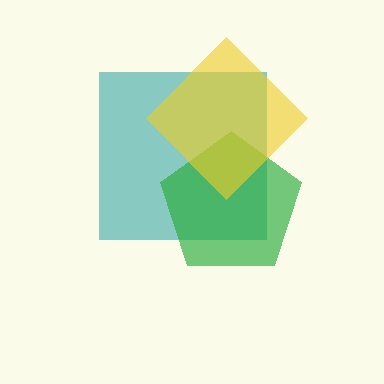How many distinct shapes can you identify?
There are 3 distinct shapes: a teal square, a green pentagon, a yellow diamond.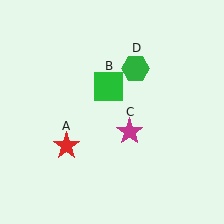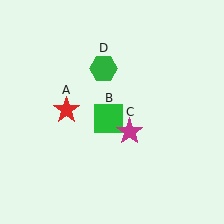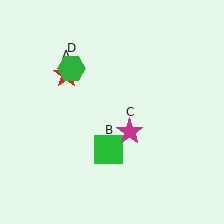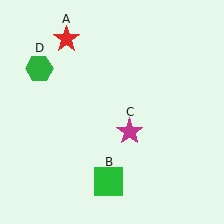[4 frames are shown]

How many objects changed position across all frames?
3 objects changed position: red star (object A), green square (object B), green hexagon (object D).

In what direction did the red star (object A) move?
The red star (object A) moved up.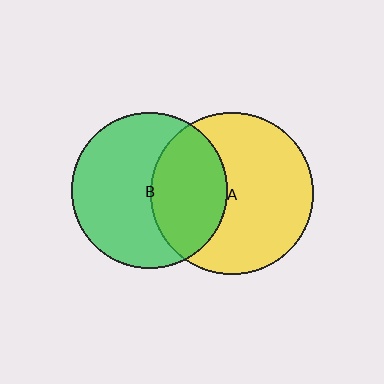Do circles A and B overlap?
Yes.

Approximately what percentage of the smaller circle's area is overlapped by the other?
Approximately 40%.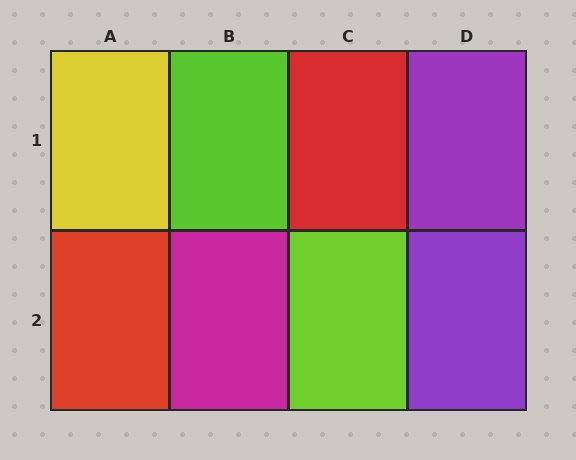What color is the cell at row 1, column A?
Yellow.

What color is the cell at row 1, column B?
Lime.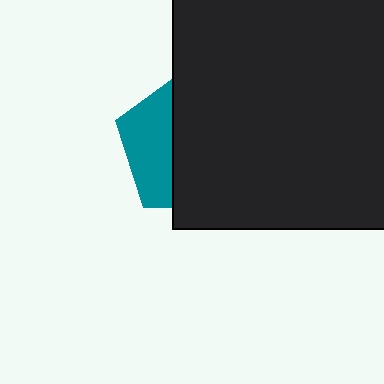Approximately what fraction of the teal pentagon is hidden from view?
Roughly 67% of the teal pentagon is hidden behind the black square.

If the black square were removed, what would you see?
You would see the complete teal pentagon.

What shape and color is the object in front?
The object in front is a black square.